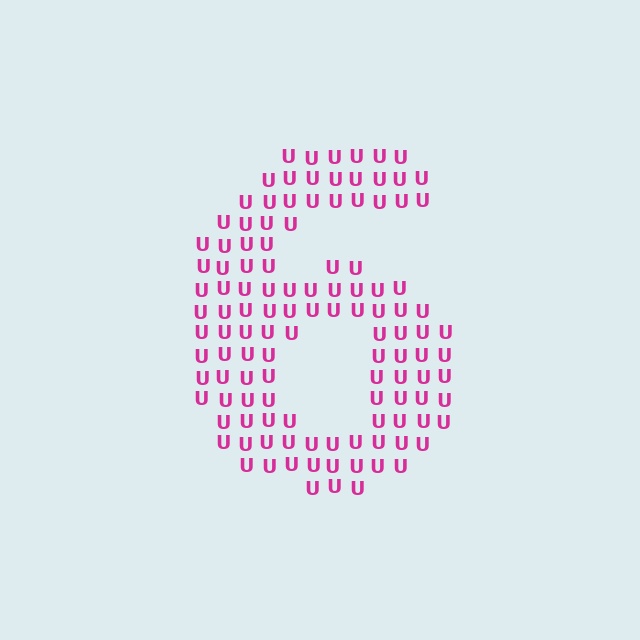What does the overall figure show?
The overall figure shows the digit 6.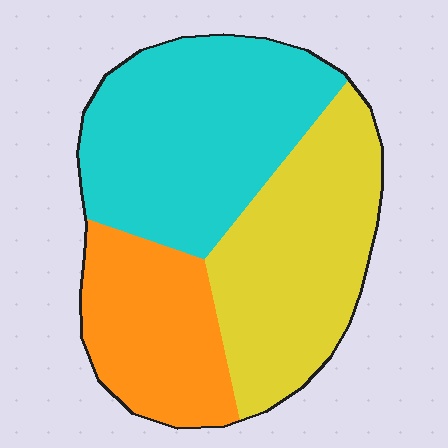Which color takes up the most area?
Cyan, at roughly 40%.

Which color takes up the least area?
Orange, at roughly 25%.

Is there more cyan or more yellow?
Cyan.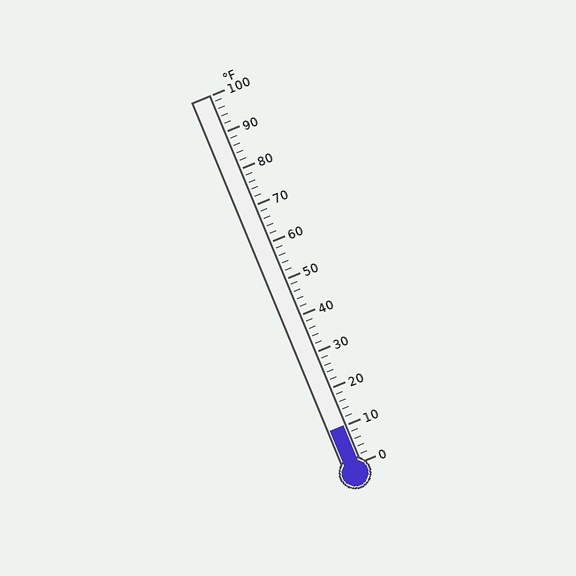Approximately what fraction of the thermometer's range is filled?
The thermometer is filled to approximately 10% of its range.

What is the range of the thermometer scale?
The thermometer scale ranges from 0°F to 100°F.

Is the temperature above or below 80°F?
The temperature is below 80°F.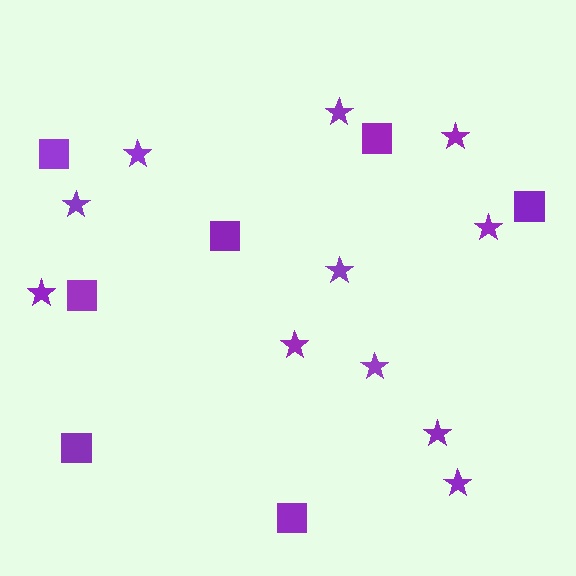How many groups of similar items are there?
There are 2 groups: one group of stars (11) and one group of squares (7).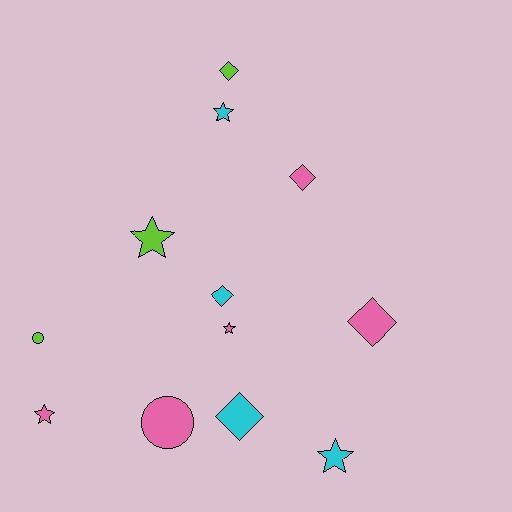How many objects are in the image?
There are 12 objects.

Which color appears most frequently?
Pink, with 5 objects.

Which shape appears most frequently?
Diamond, with 5 objects.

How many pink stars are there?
There are 2 pink stars.